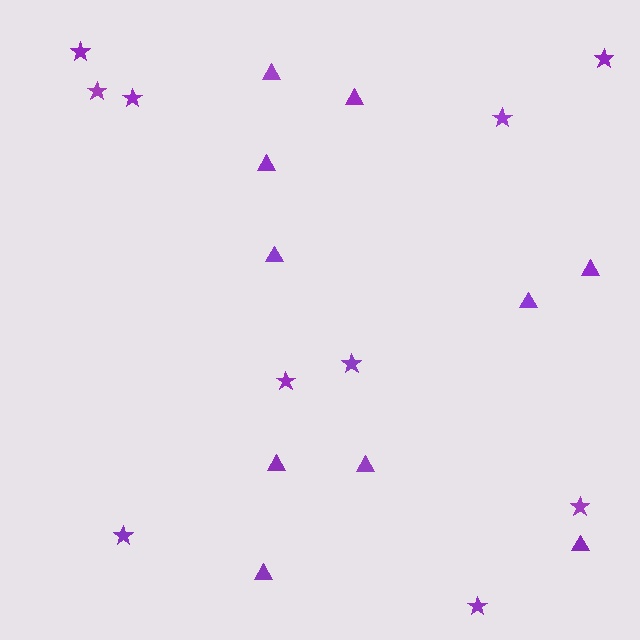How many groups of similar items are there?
There are 2 groups: one group of triangles (10) and one group of stars (10).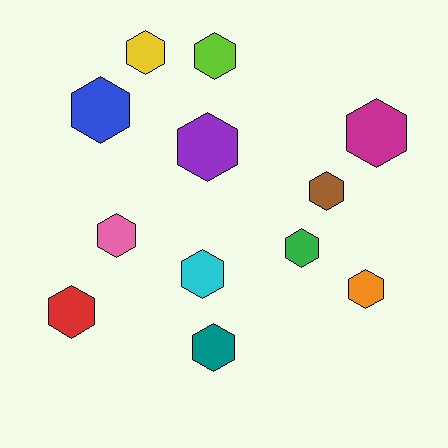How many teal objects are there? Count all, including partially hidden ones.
There is 1 teal object.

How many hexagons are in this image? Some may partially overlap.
There are 12 hexagons.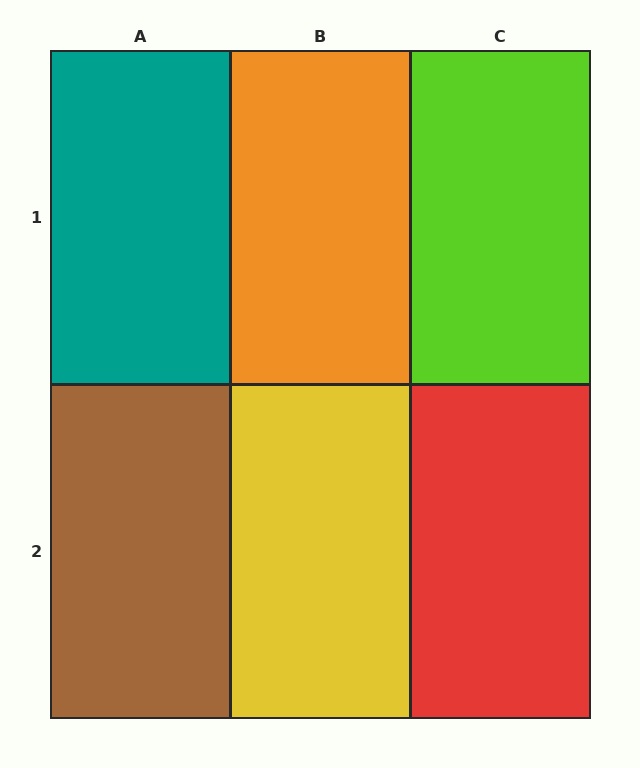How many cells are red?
1 cell is red.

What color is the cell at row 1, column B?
Orange.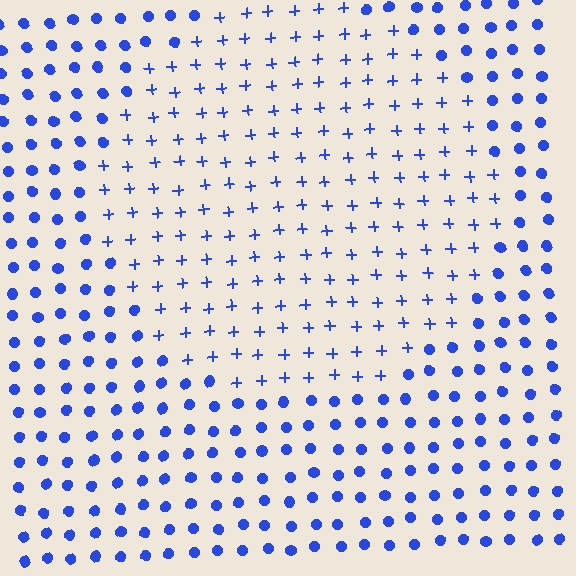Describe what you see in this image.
The image is filled with small blue elements arranged in a uniform grid. A circle-shaped region contains plus signs, while the surrounding area contains circles. The boundary is defined purely by the change in element shape.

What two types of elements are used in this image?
The image uses plus signs inside the circle region and circles outside it.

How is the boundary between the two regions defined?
The boundary is defined by a change in element shape: plus signs inside vs. circles outside. All elements share the same color and spacing.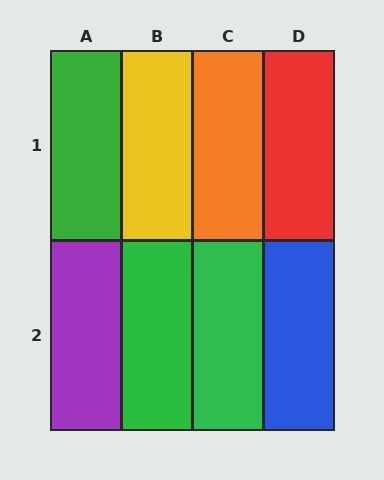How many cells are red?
1 cell is red.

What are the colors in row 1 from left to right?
Green, yellow, orange, red.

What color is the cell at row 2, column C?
Green.